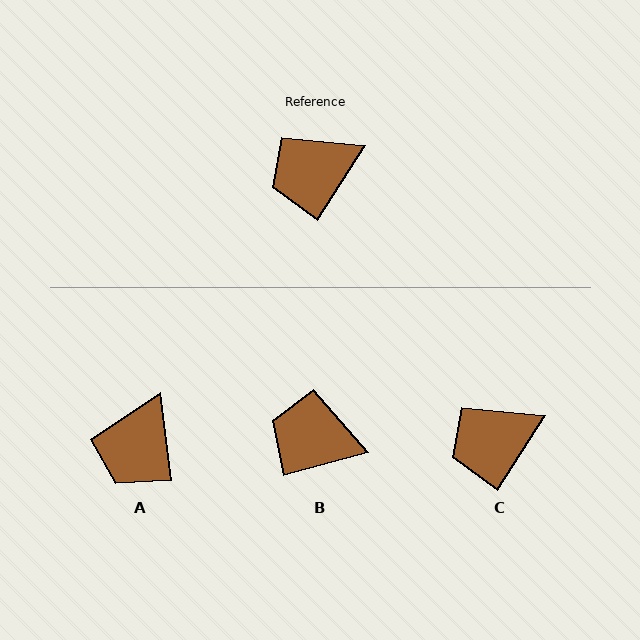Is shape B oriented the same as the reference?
No, it is off by about 43 degrees.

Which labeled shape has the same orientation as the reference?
C.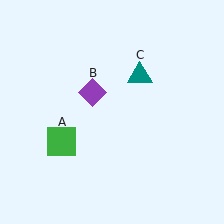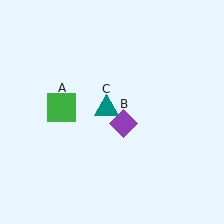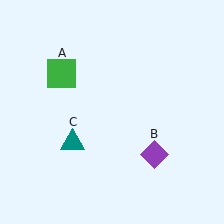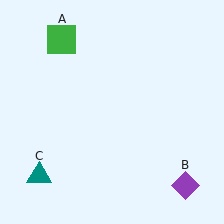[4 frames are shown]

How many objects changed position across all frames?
3 objects changed position: green square (object A), purple diamond (object B), teal triangle (object C).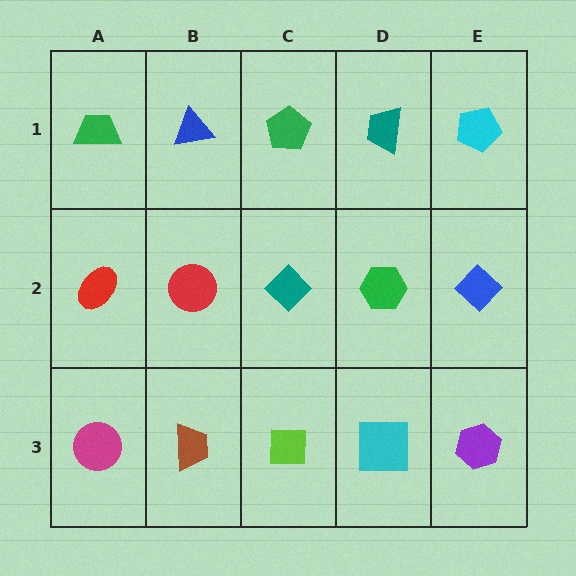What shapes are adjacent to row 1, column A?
A red ellipse (row 2, column A), a blue triangle (row 1, column B).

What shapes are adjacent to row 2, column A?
A green trapezoid (row 1, column A), a magenta circle (row 3, column A), a red circle (row 2, column B).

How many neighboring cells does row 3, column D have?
3.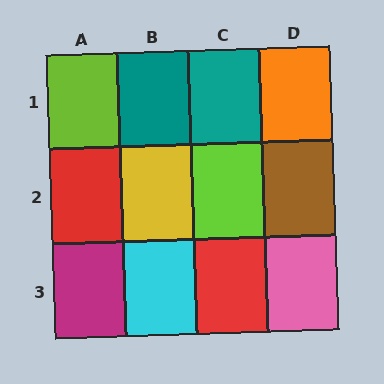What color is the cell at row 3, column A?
Magenta.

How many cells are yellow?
1 cell is yellow.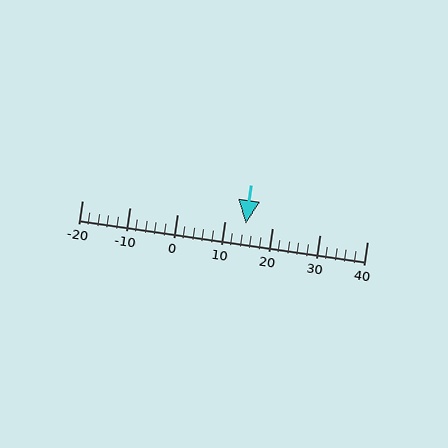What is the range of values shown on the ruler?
The ruler shows values from -20 to 40.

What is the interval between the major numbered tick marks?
The major tick marks are spaced 10 units apart.